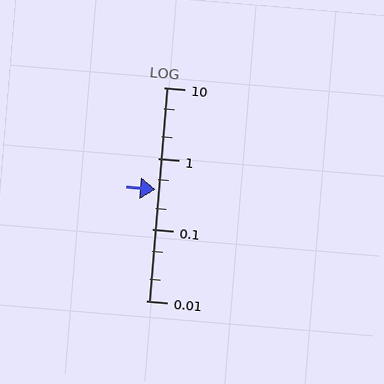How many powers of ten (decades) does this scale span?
The scale spans 3 decades, from 0.01 to 10.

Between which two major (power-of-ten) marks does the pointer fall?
The pointer is between 0.1 and 1.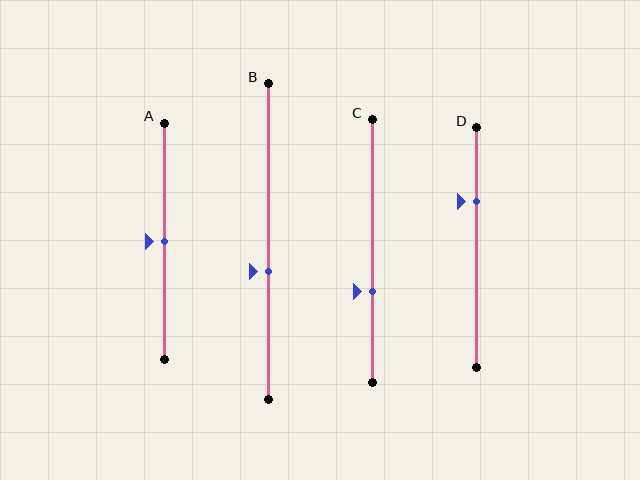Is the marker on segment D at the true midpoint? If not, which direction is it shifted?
No, the marker on segment D is shifted upward by about 19% of the segment length.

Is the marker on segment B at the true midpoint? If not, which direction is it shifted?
No, the marker on segment B is shifted downward by about 9% of the segment length.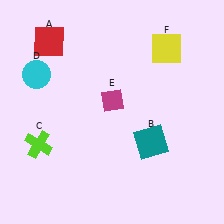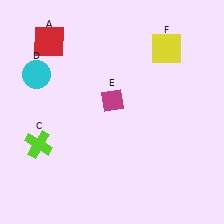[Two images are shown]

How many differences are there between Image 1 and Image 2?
There is 1 difference between the two images.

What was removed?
The teal square (B) was removed in Image 2.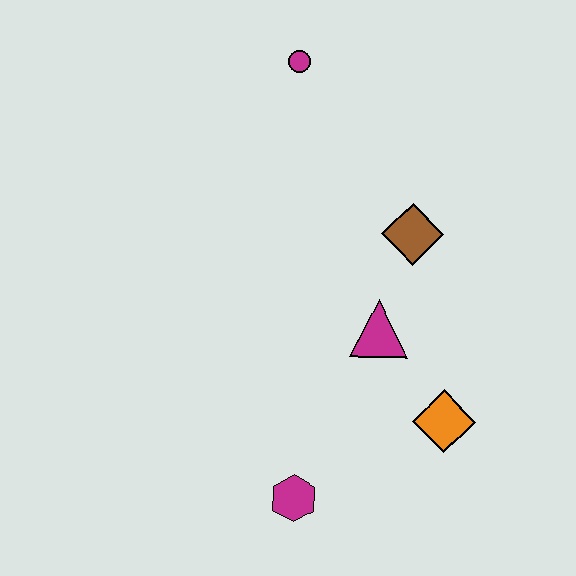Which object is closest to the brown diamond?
The magenta triangle is closest to the brown diamond.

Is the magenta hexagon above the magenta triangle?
No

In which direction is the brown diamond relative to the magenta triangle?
The brown diamond is above the magenta triangle.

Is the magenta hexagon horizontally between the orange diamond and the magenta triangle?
No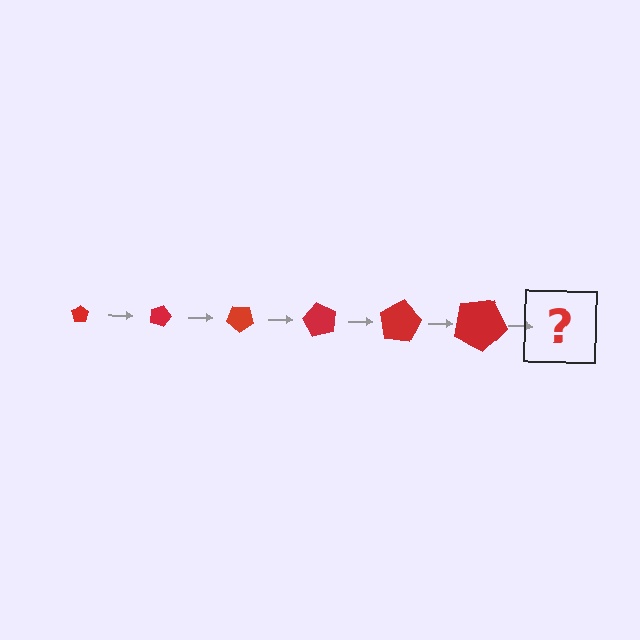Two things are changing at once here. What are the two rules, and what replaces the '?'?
The two rules are that the pentagon grows larger each step and it rotates 20 degrees each step. The '?' should be a pentagon, larger than the previous one and rotated 120 degrees from the start.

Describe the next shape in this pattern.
It should be a pentagon, larger than the previous one and rotated 120 degrees from the start.